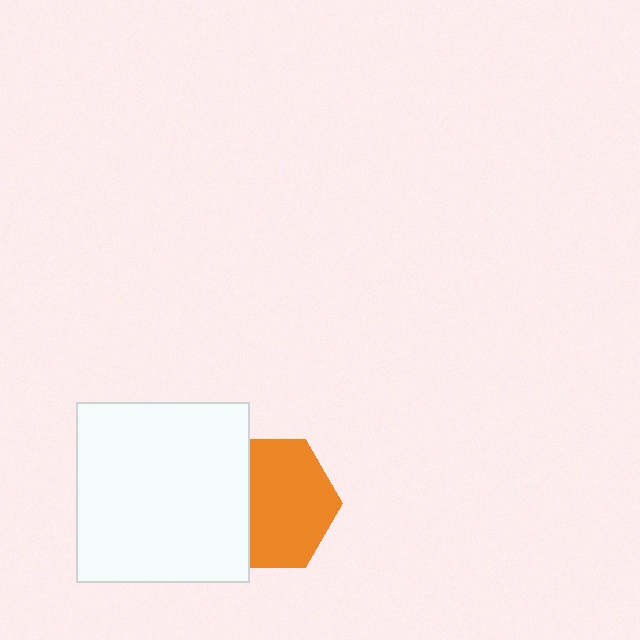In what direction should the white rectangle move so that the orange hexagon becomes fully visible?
The white rectangle should move left. That is the shortest direction to clear the overlap and leave the orange hexagon fully visible.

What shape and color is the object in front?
The object in front is a white rectangle.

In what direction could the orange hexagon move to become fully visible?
The orange hexagon could move right. That would shift it out from behind the white rectangle entirely.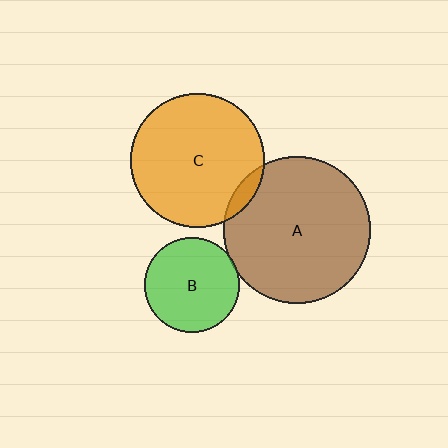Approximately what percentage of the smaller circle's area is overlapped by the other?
Approximately 5%.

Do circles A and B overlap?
Yes.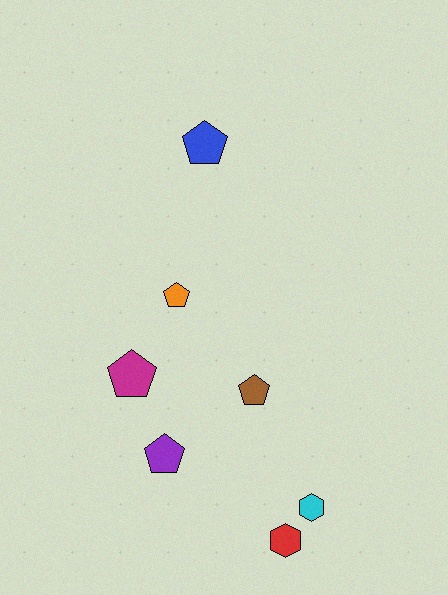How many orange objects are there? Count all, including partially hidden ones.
There is 1 orange object.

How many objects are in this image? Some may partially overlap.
There are 7 objects.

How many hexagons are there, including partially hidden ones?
There are 2 hexagons.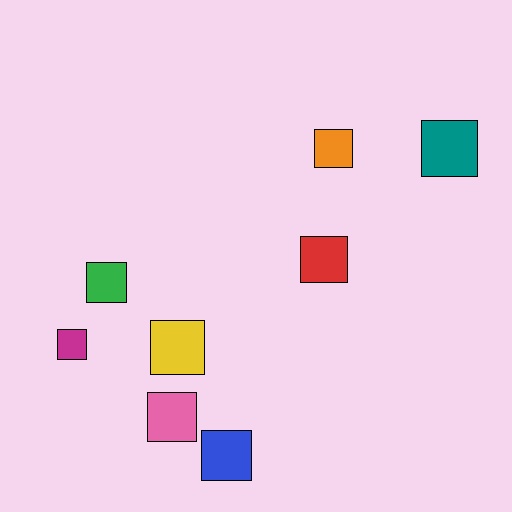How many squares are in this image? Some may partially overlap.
There are 8 squares.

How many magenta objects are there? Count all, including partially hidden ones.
There is 1 magenta object.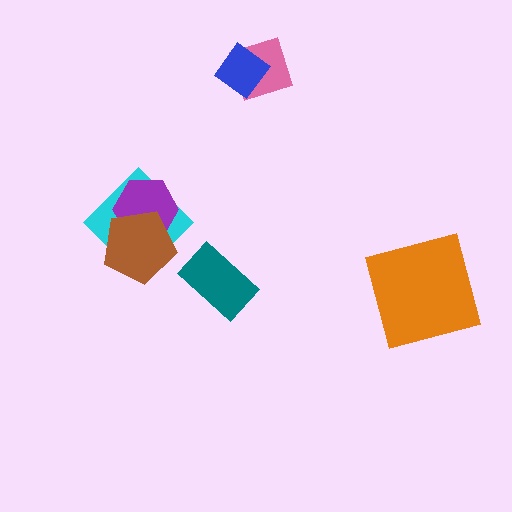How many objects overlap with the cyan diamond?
2 objects overlap with the cyan diamond.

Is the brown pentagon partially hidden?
No, no other shape covers it.